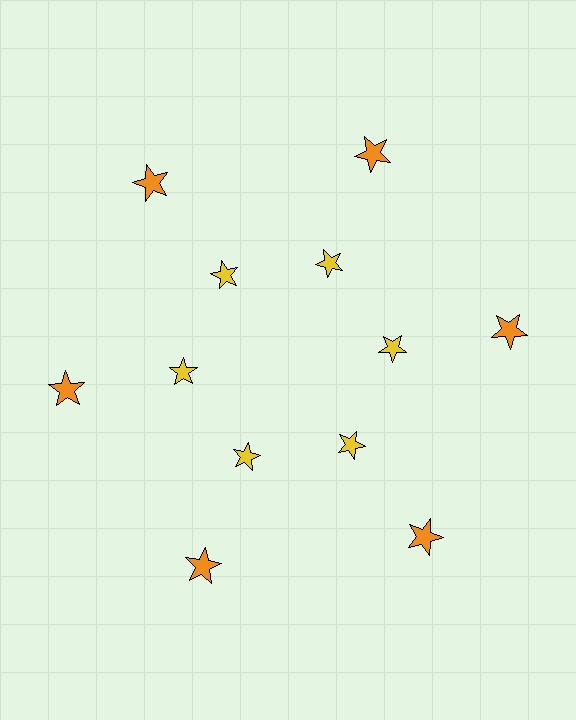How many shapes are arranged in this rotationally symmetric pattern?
There are 12 shapes, arranged in 6 groups of 2.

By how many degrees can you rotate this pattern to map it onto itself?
The pattern maps onto itself every 60 degrees of rotation.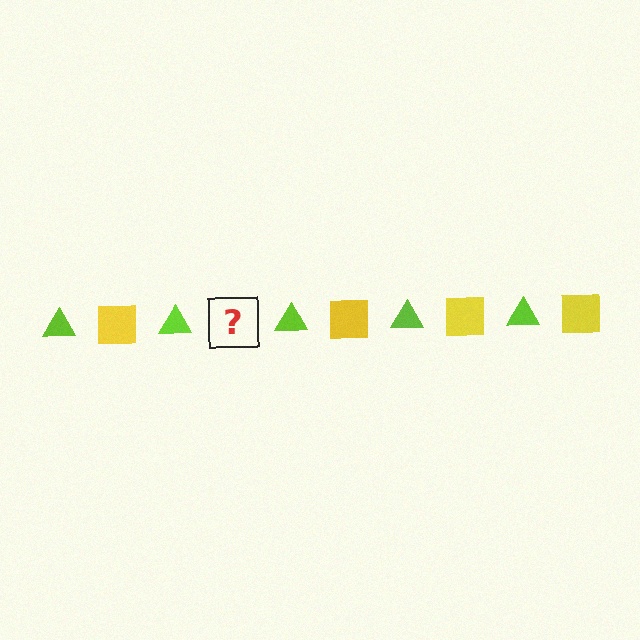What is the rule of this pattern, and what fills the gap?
The rule is that the pattern alternates between lime triangle and yellow square. The gap should be filled with a yellow square.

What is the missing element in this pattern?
The missing element is a yellow square.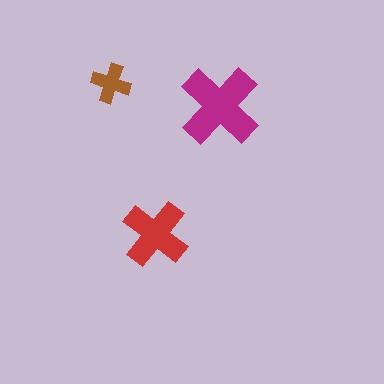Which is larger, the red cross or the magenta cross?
The magenta one.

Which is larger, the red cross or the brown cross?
The red one.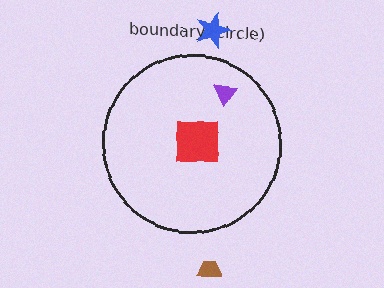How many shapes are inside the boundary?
2 inside, 2 outside.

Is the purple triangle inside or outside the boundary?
Inside.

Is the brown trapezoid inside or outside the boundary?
Outside.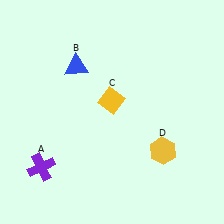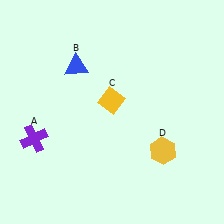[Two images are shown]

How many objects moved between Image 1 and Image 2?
1 object moved between the two images.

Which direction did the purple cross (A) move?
The purple cross (A) moved up.